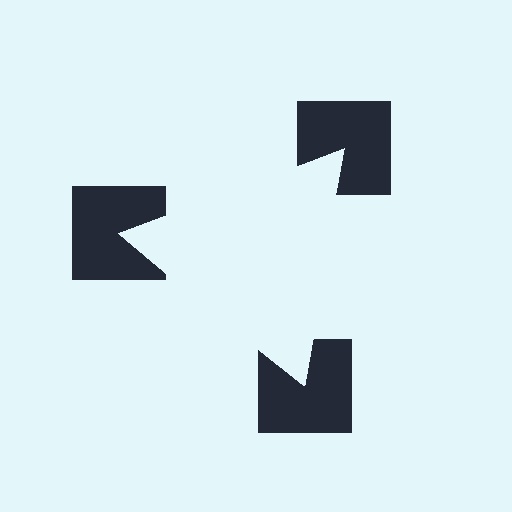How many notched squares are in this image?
There are 3 — one at each vertex of the illusory triangle.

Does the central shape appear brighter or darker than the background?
It typically appears slightly brighter than the background, even though no actual brightness change is drawn.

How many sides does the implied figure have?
3 sides.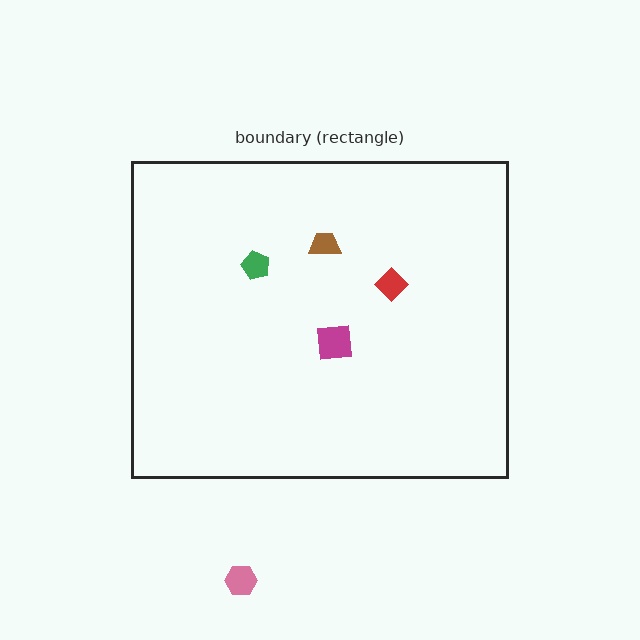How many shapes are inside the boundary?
4 inside, 1 outside.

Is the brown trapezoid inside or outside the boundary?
Inside.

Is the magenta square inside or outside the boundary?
Inside.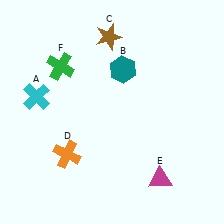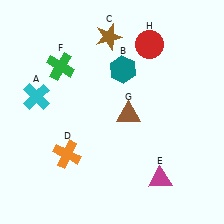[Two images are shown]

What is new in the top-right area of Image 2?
A red circle (H) was added in the top-right area of Image 2.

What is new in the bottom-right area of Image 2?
A brown triangle (G) was added in the bottom-right area of Image 2.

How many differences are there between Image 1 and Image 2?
There are 2 differences between the two images.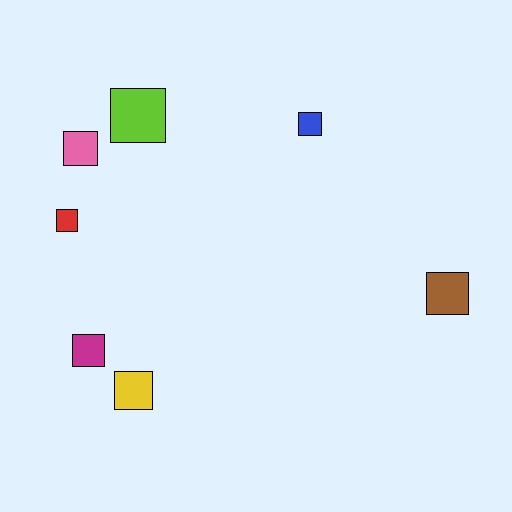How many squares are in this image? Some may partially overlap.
There are 7 squares.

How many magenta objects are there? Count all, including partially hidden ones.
There is 1 magenta object.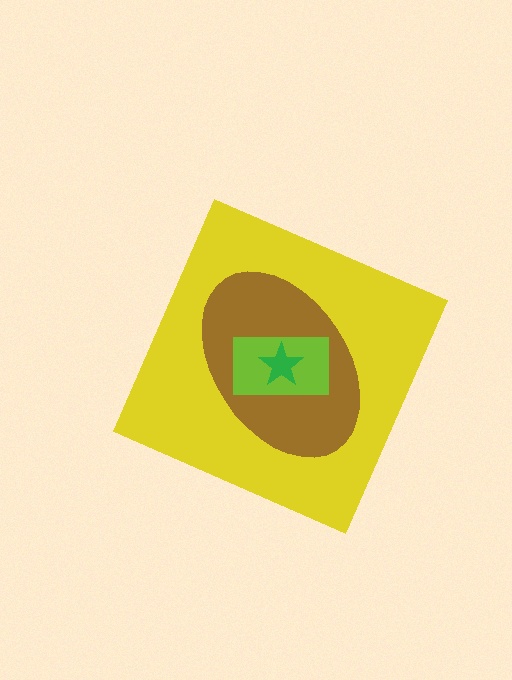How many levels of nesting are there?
4.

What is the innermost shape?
The green star.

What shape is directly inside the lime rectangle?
The green star.